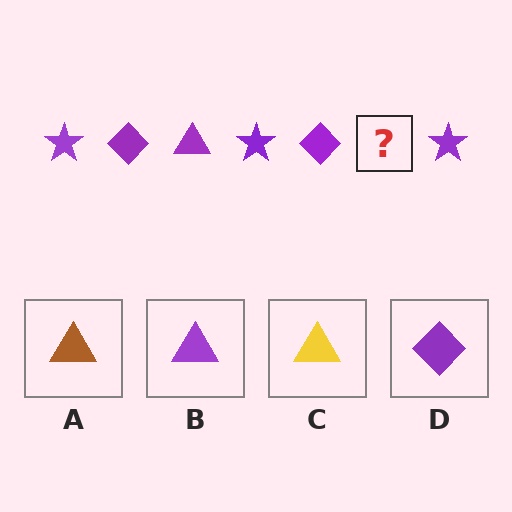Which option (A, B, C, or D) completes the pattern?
B.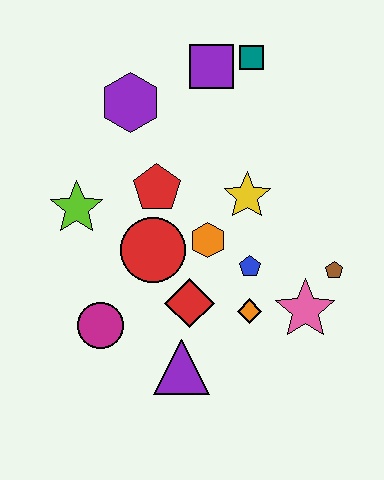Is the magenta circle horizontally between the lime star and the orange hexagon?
Yes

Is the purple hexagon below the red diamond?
No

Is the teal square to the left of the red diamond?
No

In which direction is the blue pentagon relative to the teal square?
The blue pentagon is below the teal square.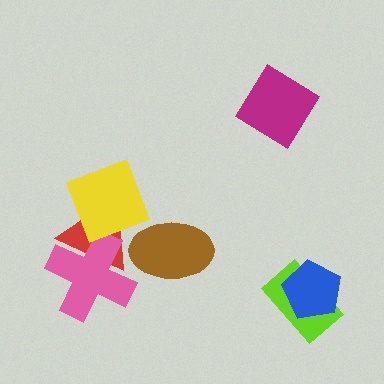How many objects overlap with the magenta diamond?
0 objects overlap with the magenta diamond.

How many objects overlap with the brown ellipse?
1 object overlaps with the brown ellipse.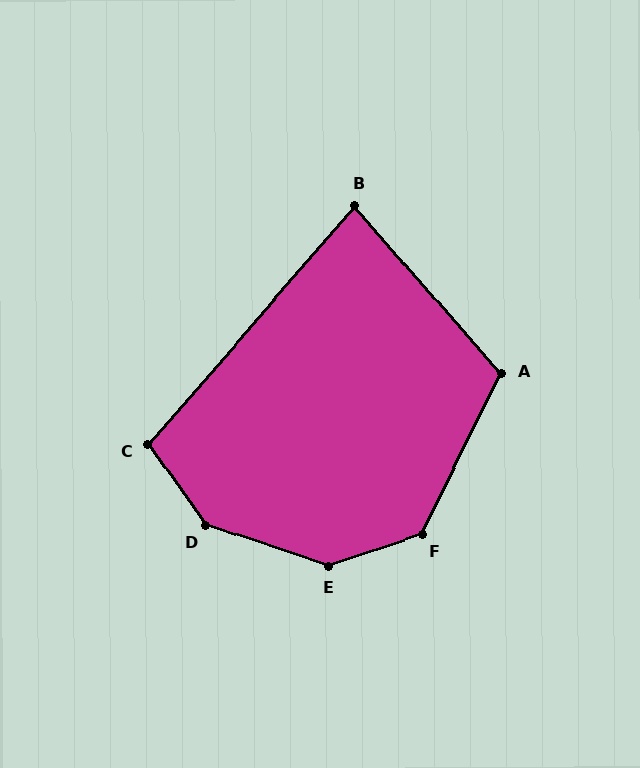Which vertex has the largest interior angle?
D, at approximately 143 degrees.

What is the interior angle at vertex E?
Approximately 143 degrees (obtuse).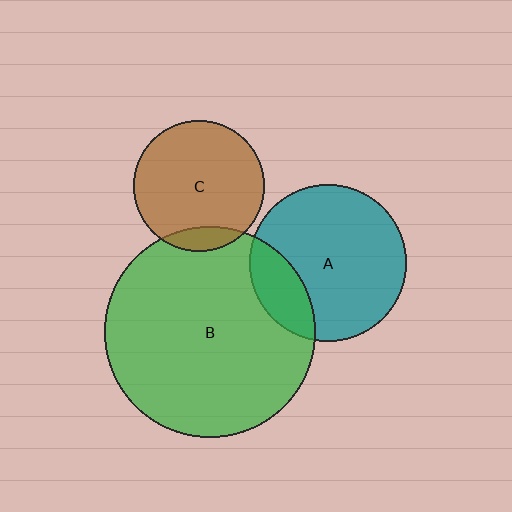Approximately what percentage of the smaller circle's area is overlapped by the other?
Approximately 10%.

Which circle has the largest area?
Circle B (green).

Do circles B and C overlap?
Yes.